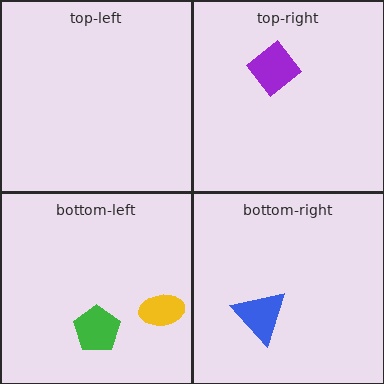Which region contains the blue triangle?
The bottom-right region.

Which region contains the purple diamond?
The top-right region.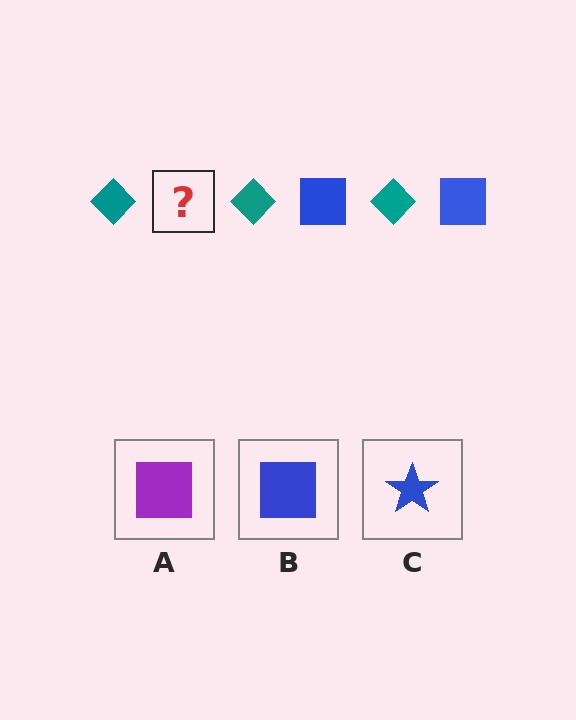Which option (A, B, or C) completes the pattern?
B.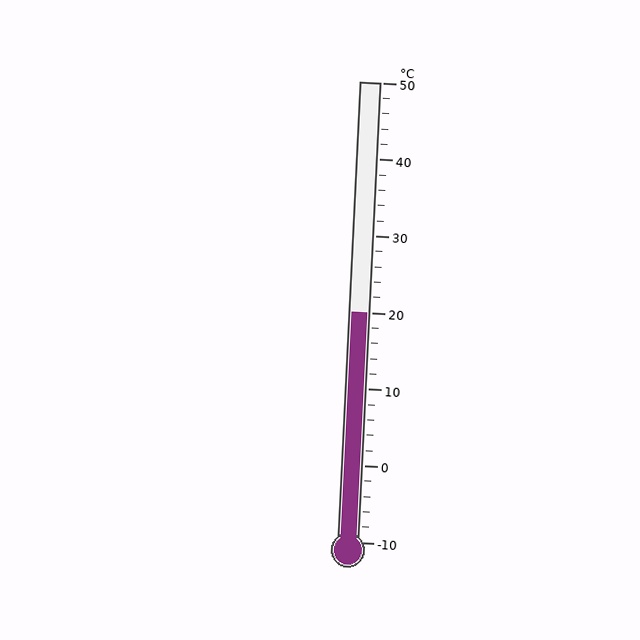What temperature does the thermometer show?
The thermometer shows approximately 20°C.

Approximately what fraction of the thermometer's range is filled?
The thermometer is filled to approximately 50% of its range.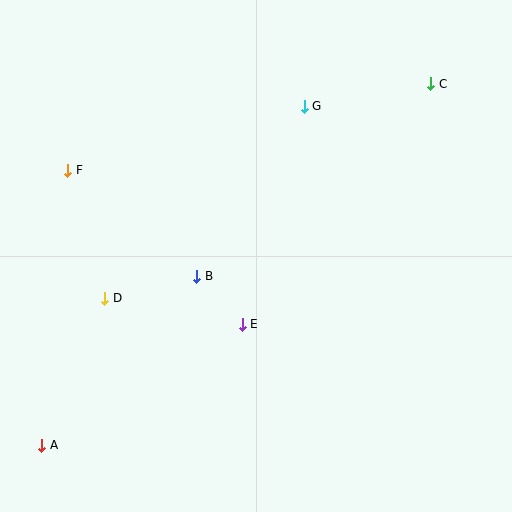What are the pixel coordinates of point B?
Point B is at (197, 276).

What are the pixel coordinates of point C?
Point C is at (431, 84).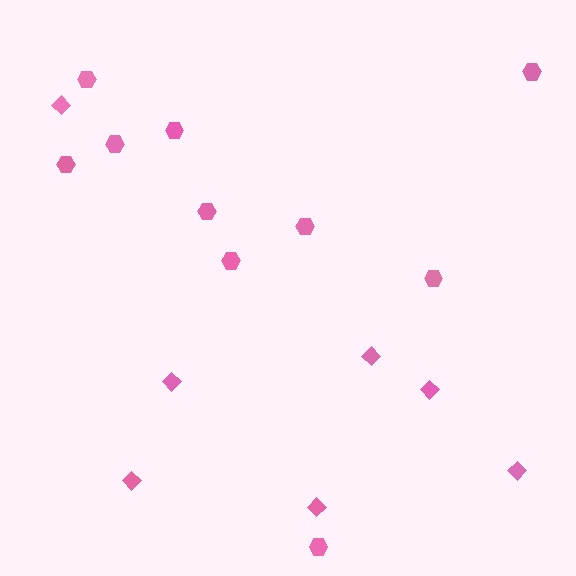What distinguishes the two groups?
There are 2 groups: one group of diamonds (7) and one group of hexagons (10).